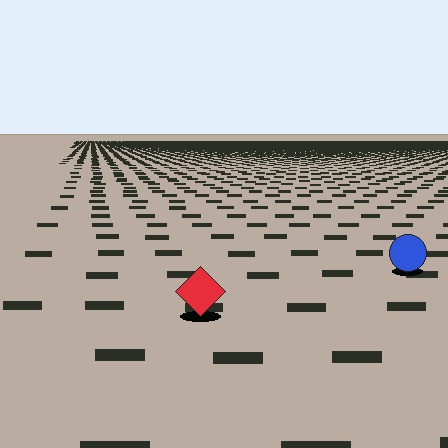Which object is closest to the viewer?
The red diamond is closest. The texture marks near it are larger and more spread out.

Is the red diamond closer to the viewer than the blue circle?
Yes. The red diamond is closer — you can tell from the texture gradient: the ground texture is coarser near it.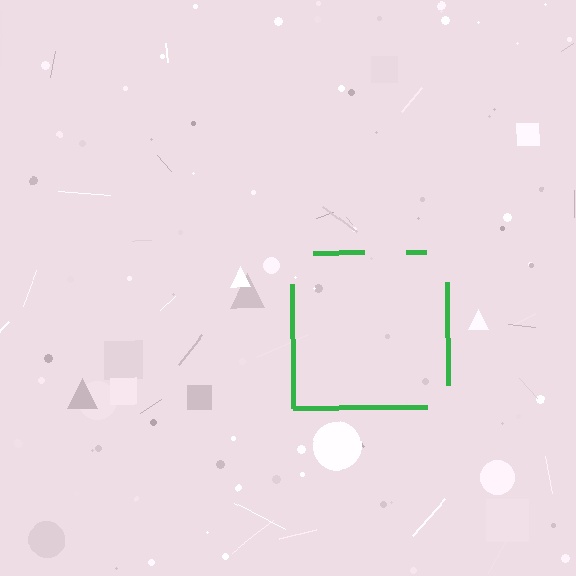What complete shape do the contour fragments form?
The contour fragments form a square.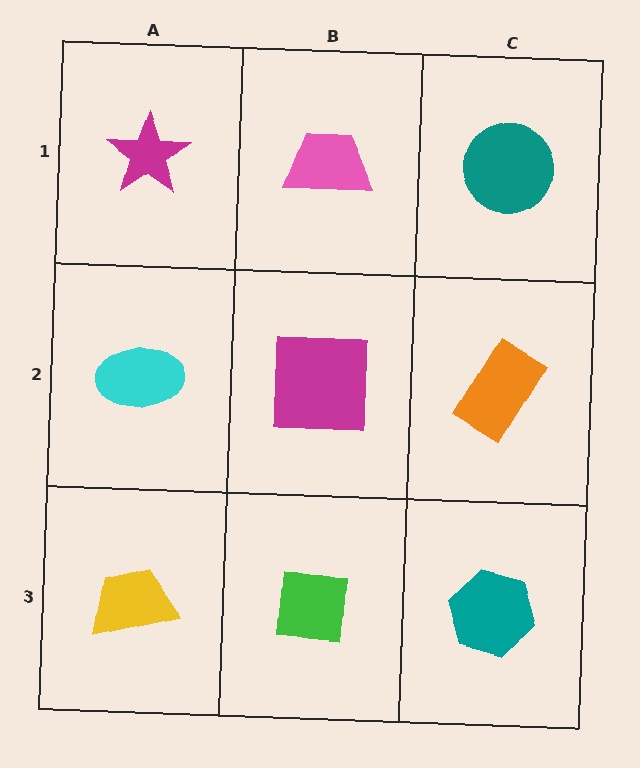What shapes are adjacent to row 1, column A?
A cyan ellipse (row 2, column A), a pink trapezoid (row 1, column B).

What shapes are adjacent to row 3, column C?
An orange rectangle (row 2, column C), a green square (row 3, column B).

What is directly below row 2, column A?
A yellow trapezoid.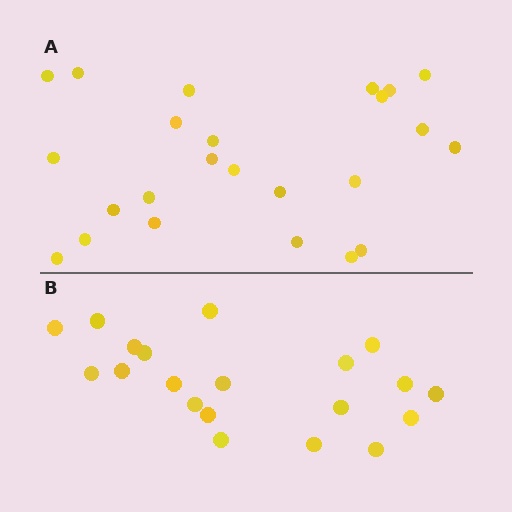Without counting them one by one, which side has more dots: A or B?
Region A (the top region) has more dots.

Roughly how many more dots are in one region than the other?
Region A has about 4 more dots than region B.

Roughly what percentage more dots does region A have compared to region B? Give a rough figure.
About 20% more.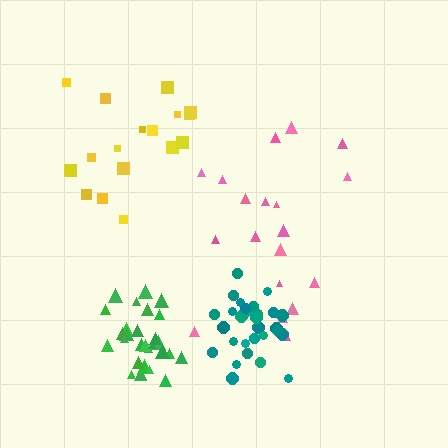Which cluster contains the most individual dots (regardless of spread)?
Green (30).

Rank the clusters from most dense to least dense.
green, teal, yellow, pink.